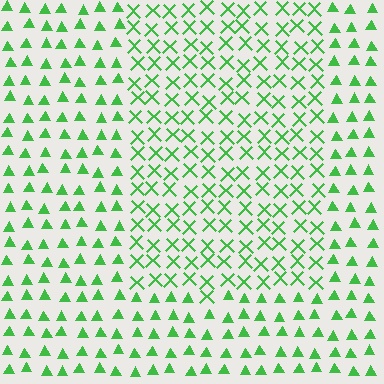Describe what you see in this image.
The image is filled with small green elements arranged in a uniform grid. A rectangle-shaped region contains X marks, while the surrounding area contains triangles. The boundary is defined purely by the change in element shape.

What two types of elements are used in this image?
The image uses X marks inside the rectangle region and triangles outside it.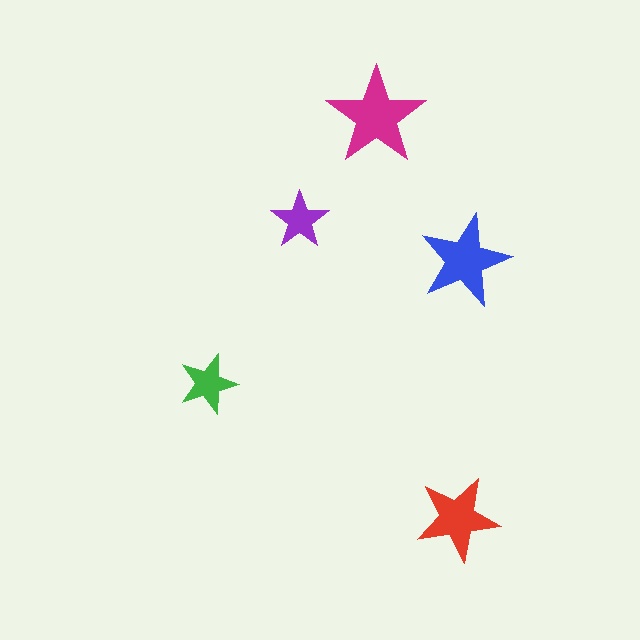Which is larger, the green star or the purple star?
The green one.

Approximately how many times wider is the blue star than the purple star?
About 1.5 times wider.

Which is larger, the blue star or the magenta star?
The magenta one.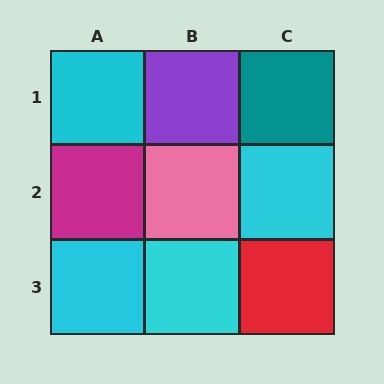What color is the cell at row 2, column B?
Pink.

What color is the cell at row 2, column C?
Cyan.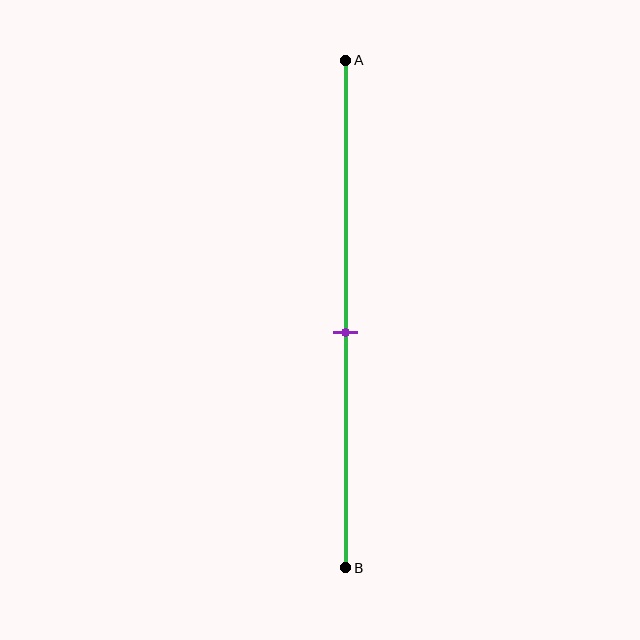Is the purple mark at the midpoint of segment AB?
No, the mark is at about 55% from A, not at the 50% midpoint.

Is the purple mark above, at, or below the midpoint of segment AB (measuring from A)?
The purple mark is below the midpoint of segment AB.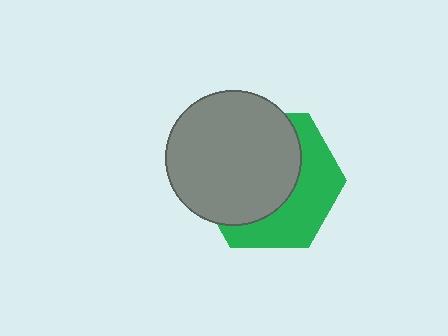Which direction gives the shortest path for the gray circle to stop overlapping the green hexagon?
Moving toward the upper-left gives the shortest separation.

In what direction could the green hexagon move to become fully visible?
The green hexagon could move toward the lower-right. That would shift it out from behind the gray circle entirely.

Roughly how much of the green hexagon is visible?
A small part of it is visible (roughly 41%).